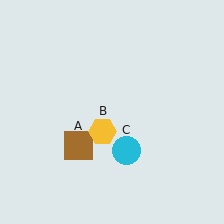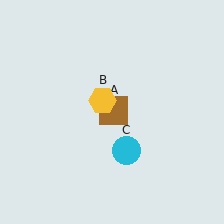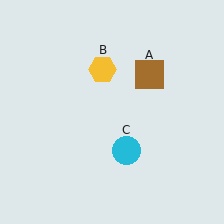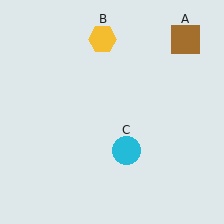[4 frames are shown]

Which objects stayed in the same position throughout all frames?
Cyan circle (object C) remained stationary.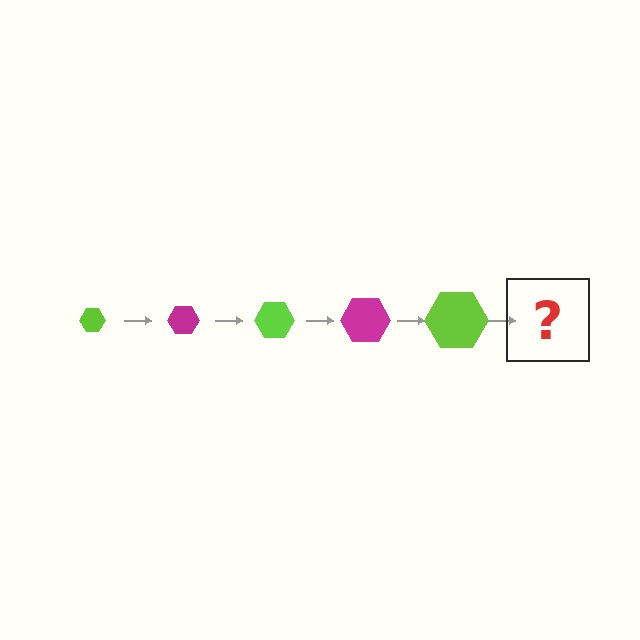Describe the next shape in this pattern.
It should be a magenta hexagon, larger than the previous one.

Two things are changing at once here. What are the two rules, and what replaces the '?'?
The two rules are that the hexagon grows larger each step and the color cycles through lime and magenta. The '?' should be a magenta hexagon, larger than the previous one.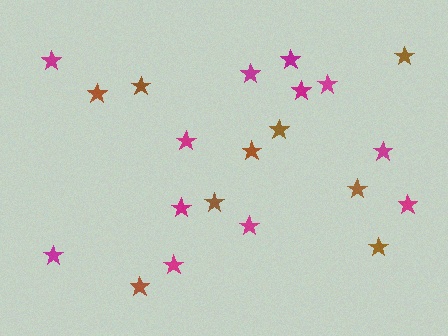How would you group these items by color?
There are 2 groups: one group of brown stars (9) and one group of magenta stars (12).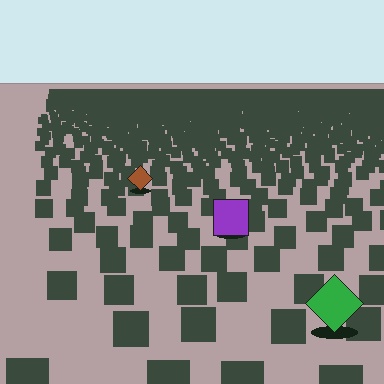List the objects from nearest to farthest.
From nearest to farthest: the green diamond, the purple square, the brown diamond.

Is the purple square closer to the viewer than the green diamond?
No. The green diamond is closer — you can tell from the texture gradient: the ground texture is coarser near it.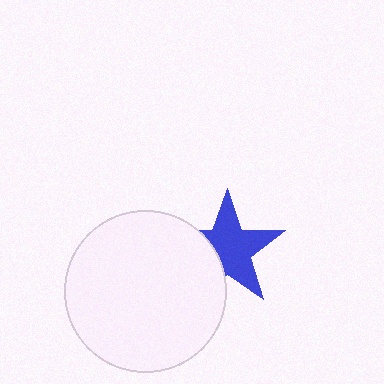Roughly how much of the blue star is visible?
Most of it is visible (roughly 69%).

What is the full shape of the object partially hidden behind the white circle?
The partially hidden object is a blue star.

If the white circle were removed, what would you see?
You would see the complete blue star.